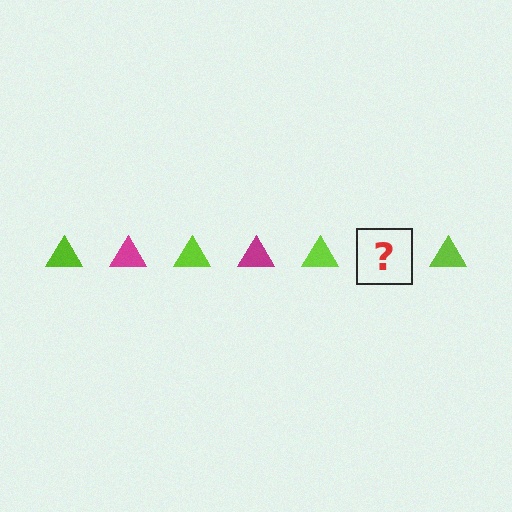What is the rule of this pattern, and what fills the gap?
The rule is that the pattern cycles through lime, magenta triangles. The gap should be filled with a magenta triangle.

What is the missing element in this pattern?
The missing element is a magenta triangle.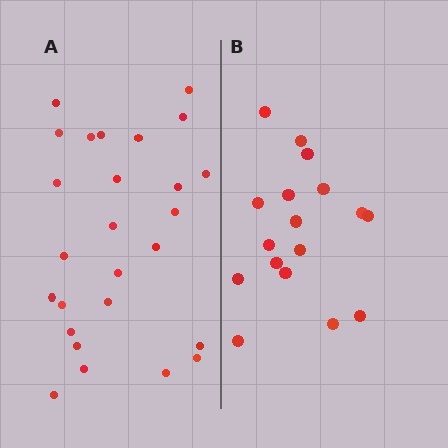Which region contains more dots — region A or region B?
Region A (the left region) has more dots.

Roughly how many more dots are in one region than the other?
Region A has roughly 8 or so more dots than region B.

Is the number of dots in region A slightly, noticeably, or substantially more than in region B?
Region A has substantially more. The ratio is roughly 1.5 to 1.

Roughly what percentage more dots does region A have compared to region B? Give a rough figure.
About 55% more.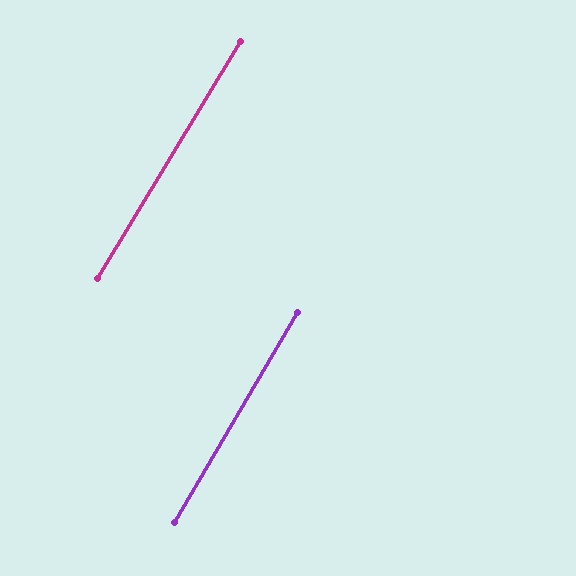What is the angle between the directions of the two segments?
Approximately 1 degree.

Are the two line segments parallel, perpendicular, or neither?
Parallel — their directions differ by only 0.7°.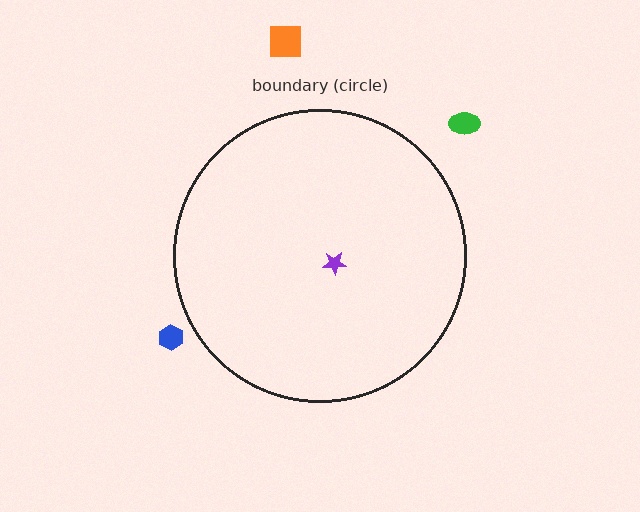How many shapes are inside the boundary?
1 inside, 3 outside.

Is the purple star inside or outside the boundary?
Inside.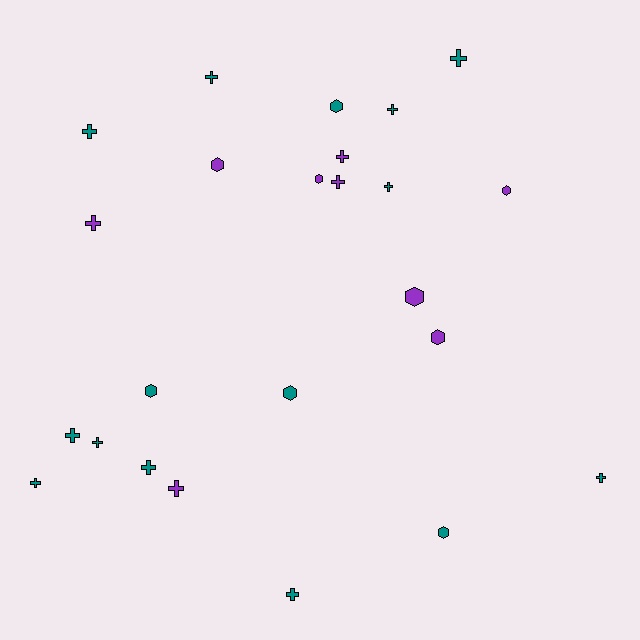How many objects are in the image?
There are 24 objects.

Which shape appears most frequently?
Cross, with 15 objects.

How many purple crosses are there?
There are 4 purple crosses.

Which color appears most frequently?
Teal, with 15 objects.